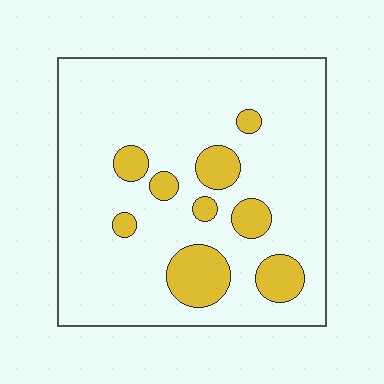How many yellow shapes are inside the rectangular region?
9.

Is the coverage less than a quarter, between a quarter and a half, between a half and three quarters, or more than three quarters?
Less than a quarter.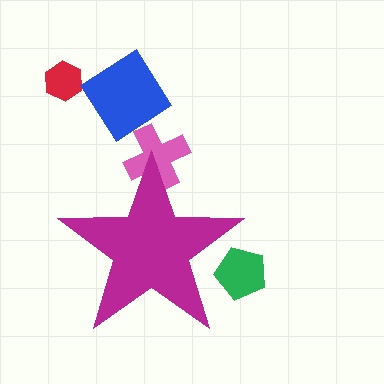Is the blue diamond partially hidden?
No, the blue diamond is fully visible.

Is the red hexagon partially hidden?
No, the red hexagon is fully visible.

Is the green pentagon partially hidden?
Yes, the green pentagon is partially hidden behind the magenta star.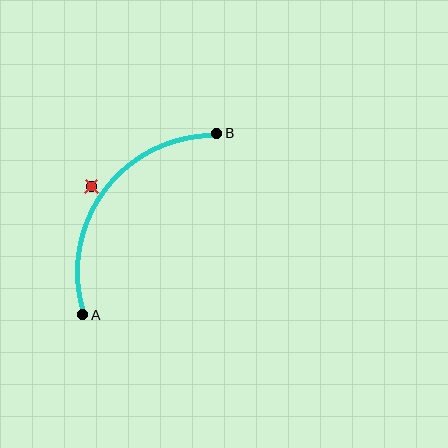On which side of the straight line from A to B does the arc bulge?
The arc bulges above and to the left of the straight line connecting A and B.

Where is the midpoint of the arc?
The arc midpoint is the point on the curve farthest from the straight line joining A and B. It sits above and to the left of that line.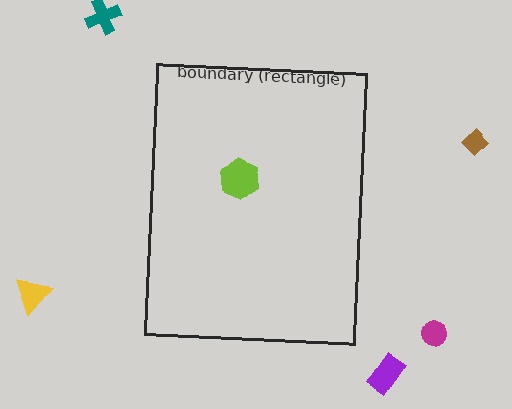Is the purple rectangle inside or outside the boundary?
Outside.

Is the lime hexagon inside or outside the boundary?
Inside.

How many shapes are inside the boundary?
1 inside, 5 outside.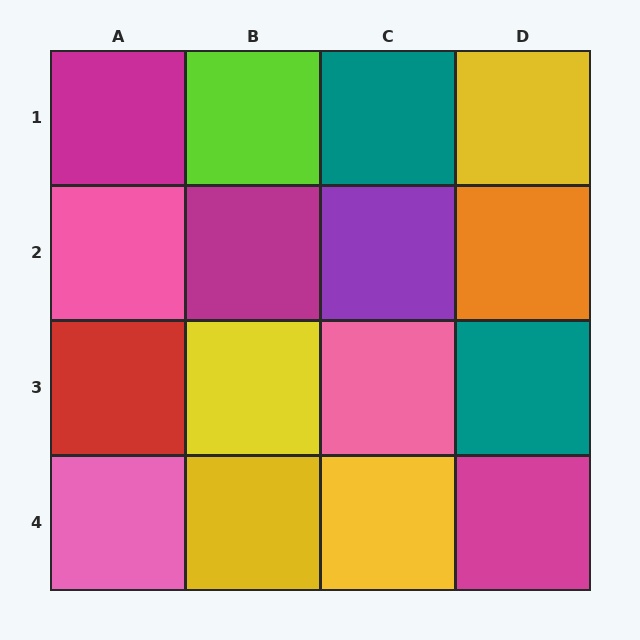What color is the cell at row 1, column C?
Teal.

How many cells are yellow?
4 cells are yellow.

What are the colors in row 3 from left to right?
Red, yellow, pink, teal.